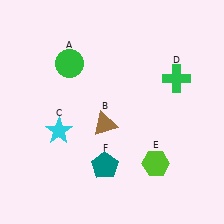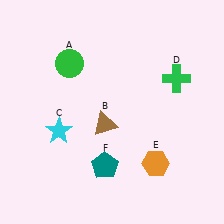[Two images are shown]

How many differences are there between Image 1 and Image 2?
There is 1 difference between the two images.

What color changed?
The hexagon (E) changed from lime in Image 1 to orange in Image 2.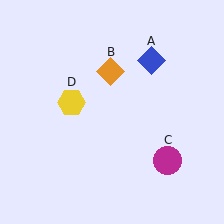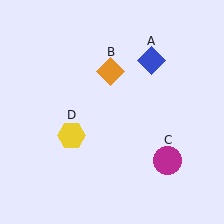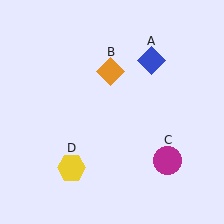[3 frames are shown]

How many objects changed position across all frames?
1 object changed position: yellow hexagon (object D).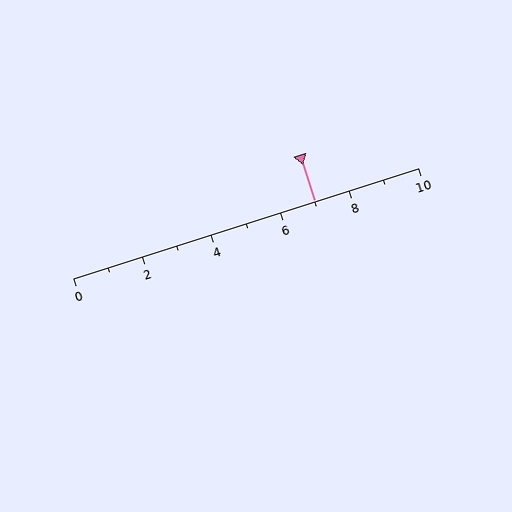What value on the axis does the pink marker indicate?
The marker indicates approximately 7.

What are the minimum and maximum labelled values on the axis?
The axis runs from 0 to 10.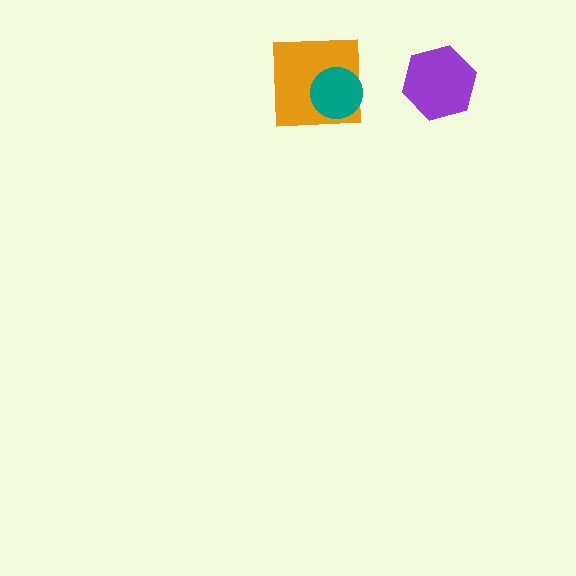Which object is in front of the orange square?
The teal circle is in front of the orange square.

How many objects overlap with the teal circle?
1 object overlaps with the teal circle.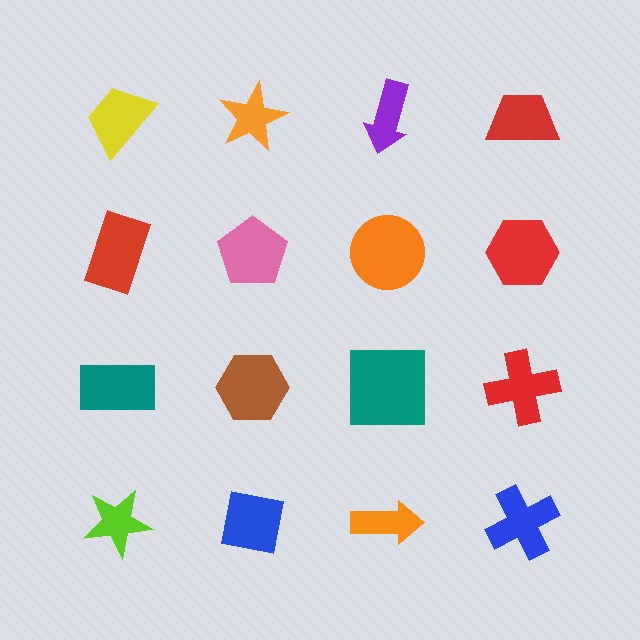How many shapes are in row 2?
4 shapes.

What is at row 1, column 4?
A red trapezoid.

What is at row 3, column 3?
A teal square.